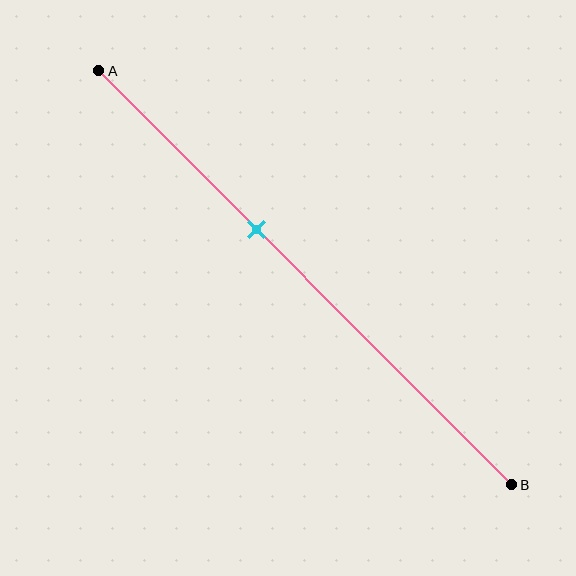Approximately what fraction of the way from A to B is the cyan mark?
The cyan mark is approximately 40% of the way from A to B.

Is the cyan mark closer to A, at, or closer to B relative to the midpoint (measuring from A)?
The cyan mark is closer to point A than the midpoint of segment AB.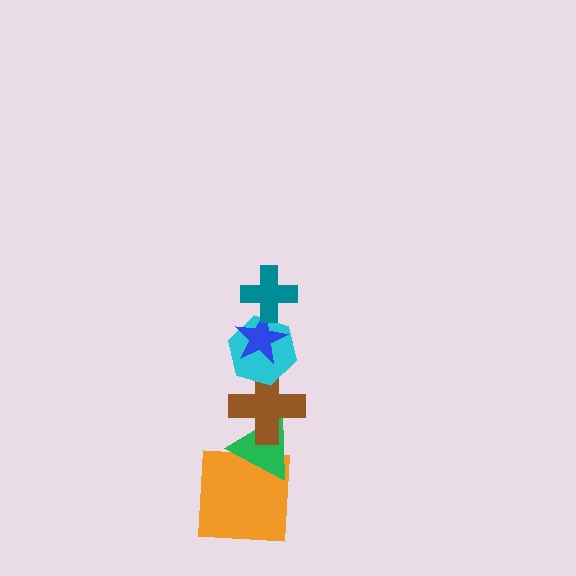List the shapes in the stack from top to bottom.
From top to bottom: the teal cross, the blue star, the cyan hexagon, the brown cross, the green triangle, the orange square.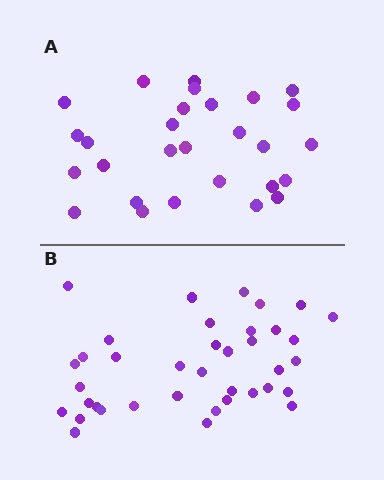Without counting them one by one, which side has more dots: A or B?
Region B (the bottom region) has more dots.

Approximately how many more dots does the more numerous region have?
Region B has roughly 10 or so more dots than region A.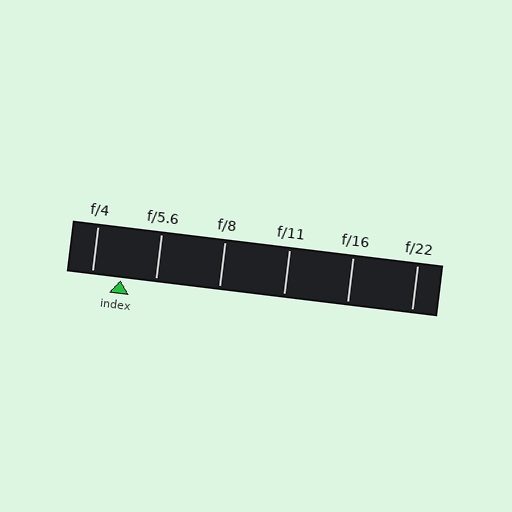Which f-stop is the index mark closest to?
The index mark is closest to f/4.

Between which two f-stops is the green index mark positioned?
The index mark is between f/4 and f/5.6.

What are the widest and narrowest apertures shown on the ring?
The widest aperture shown is f/4 and the narrowest is f/22.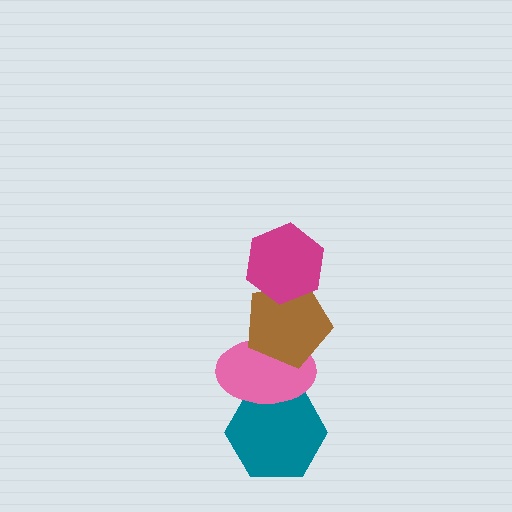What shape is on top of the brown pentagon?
The magenta hexagon is on top of the brown pentagon.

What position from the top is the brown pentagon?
The brown pentagon is 2nd from the top.